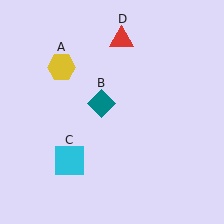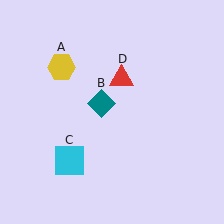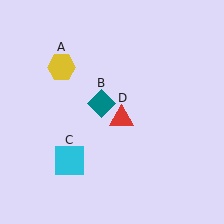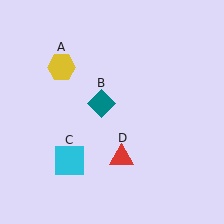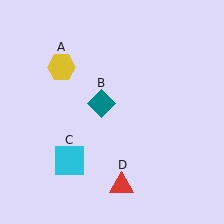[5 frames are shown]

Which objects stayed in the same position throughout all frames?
Yellow hexagon (object A) and teal diamond (object B) and cyan square (object C) remained stationary.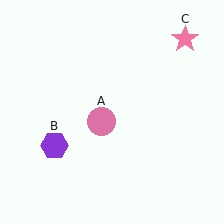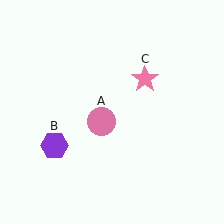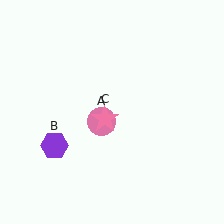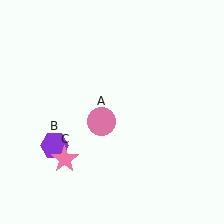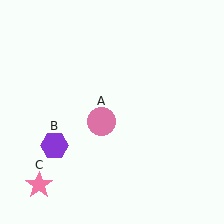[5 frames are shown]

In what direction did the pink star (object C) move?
The pink star (object C) moved down and to the left.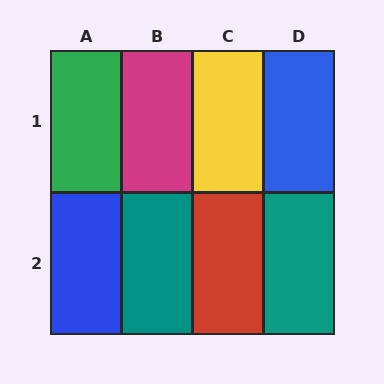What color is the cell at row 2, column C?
Red.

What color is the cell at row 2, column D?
Teal.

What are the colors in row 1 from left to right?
Green, magenta, yellow, blue.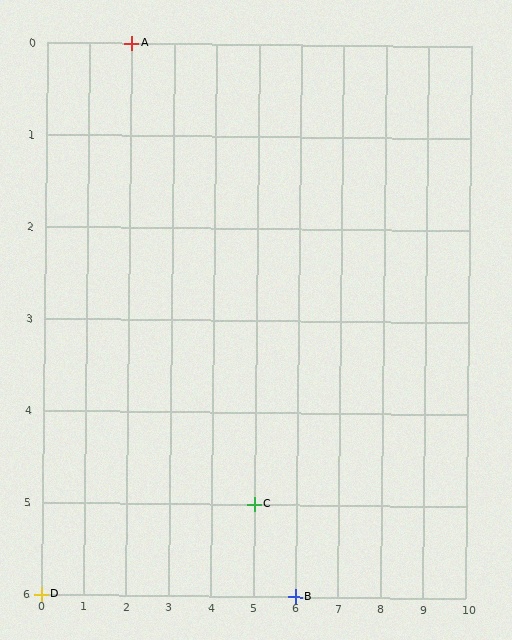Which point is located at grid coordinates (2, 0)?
Point A is at (2, 0).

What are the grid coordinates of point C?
Point C is at grid coordinates (5, 5).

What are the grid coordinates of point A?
Point A is at grid coordinates (2, 0).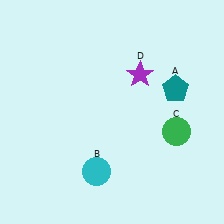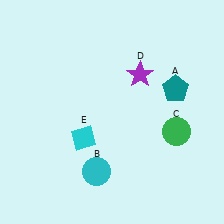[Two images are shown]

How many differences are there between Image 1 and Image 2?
There is 1 difference between the two images.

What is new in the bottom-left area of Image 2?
A cyan diamond (E) was added in the bottom-left area of Image 2.